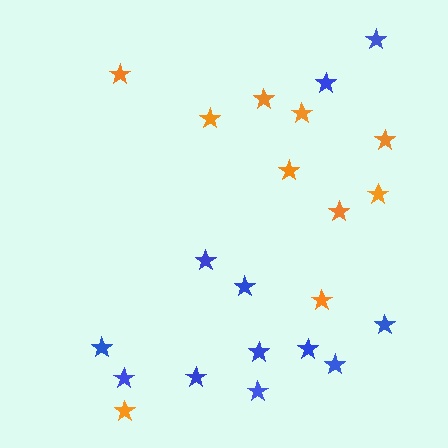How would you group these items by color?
There are 2 groups: one group of orange stars (10) and one group of blue stars (12).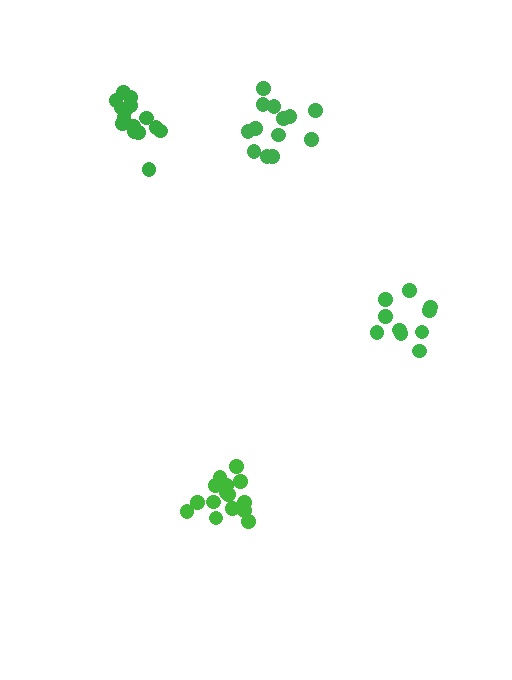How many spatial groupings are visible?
There are 4 spatial groupings.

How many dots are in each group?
Group 1: 13 dots, Group 2: 15 dots, Group 3: 15 dots, Group 4: 10 dots (53 total).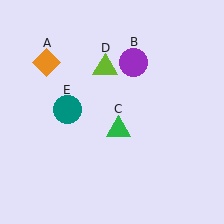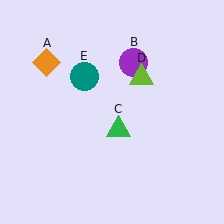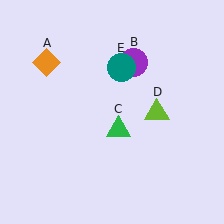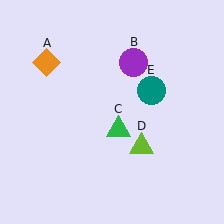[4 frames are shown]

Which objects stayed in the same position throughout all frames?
Orange diamond (object A) and purple circle (object B) and green triangle (object C) remained stationary.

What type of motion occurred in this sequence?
The lime triangle (object D), teal circle (object E) rotated clockwise around the center of the scene.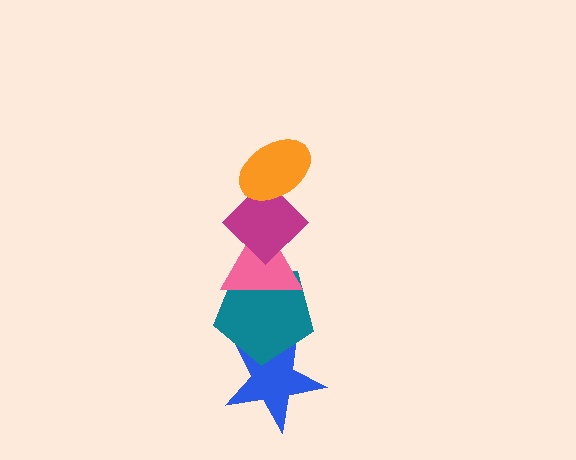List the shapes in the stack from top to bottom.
From top to bottom: the orange ellipse, the magenta diamond, the pink triangle, the teal pentagon, the blue star.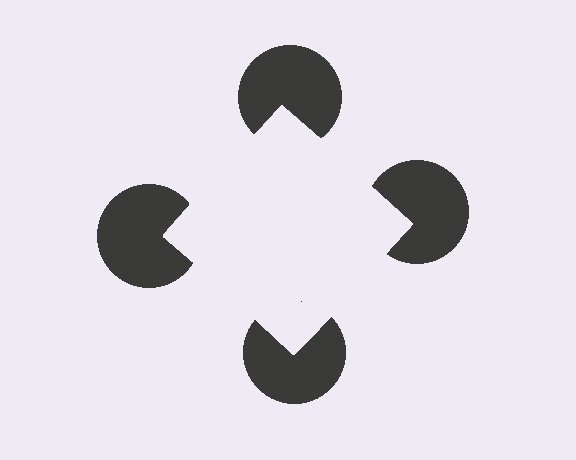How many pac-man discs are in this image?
There are 4 — one at each vertex of the illusory square.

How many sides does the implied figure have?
4 sides.